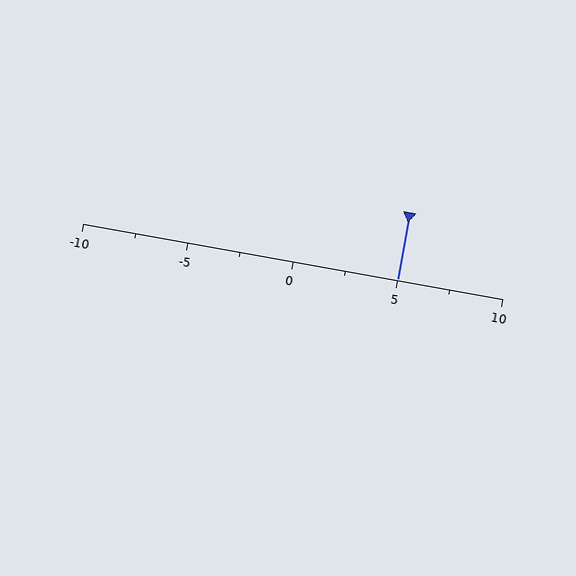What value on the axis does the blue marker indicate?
The marker indicates approximately 5.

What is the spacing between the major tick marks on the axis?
The major ticks are spaced 5 apart.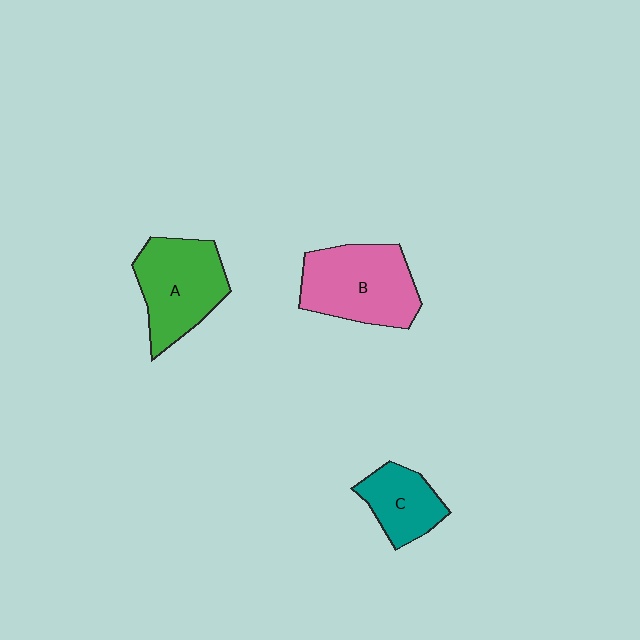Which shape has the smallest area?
Shape C (teal).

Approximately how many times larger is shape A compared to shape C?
Approximately 1.6 times.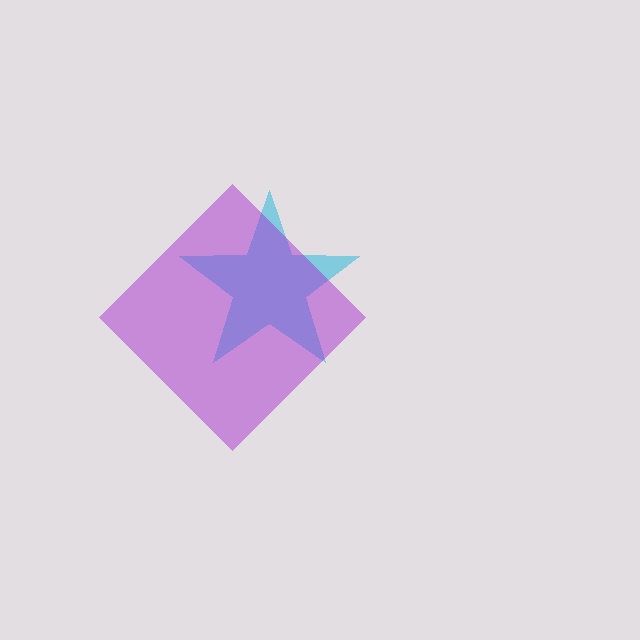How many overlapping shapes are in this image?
There are 2 overlapping shapes in the image.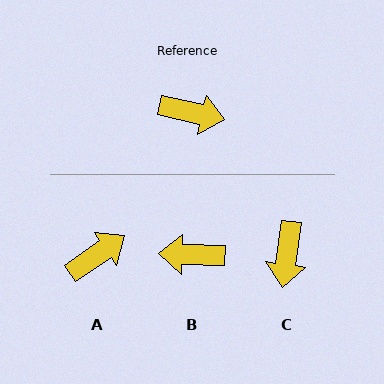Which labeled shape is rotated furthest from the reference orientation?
B, about 169 degrees away.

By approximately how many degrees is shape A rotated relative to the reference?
Approximately 48 degrees counter-clockwise.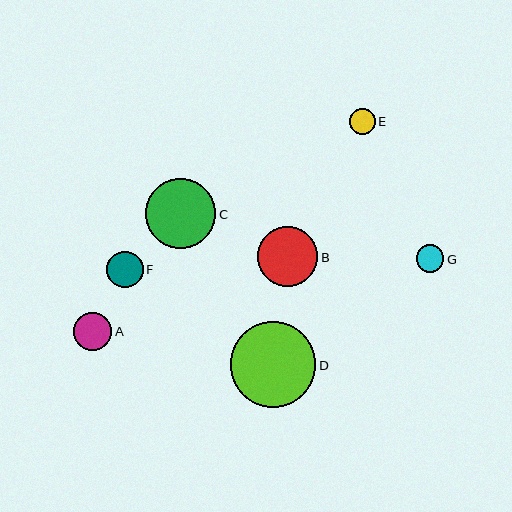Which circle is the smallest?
Circle E is the smallest with a size of approximately 26 pixels.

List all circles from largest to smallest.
From largest to smallest: D, C, B, A, F, G, E.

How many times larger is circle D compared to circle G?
Circle D is approximately 3.1 times the size of circle G.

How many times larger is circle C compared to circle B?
Circle C is approximately 1.2 times the size of circle B.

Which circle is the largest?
Circle D is the largest with a size of approximately 86 pixels.